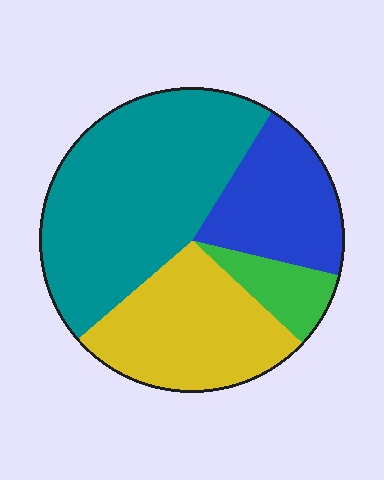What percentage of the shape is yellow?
Yellow takes up about one quarter (1/4) of the shape.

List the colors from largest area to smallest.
From largest to smallest: teal, yellow, blue, green.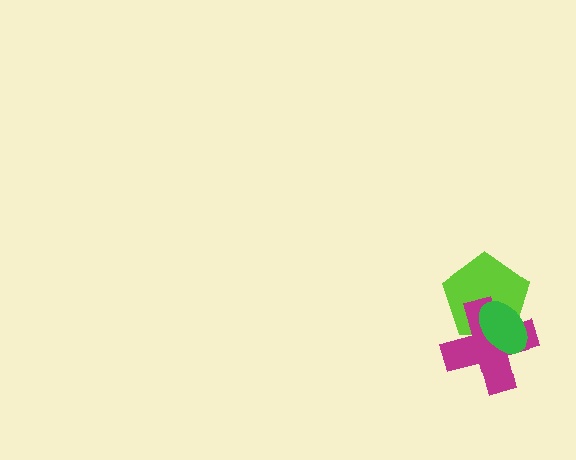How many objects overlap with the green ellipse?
2 objects overlap with the green ellipse.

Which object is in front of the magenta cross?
The green ellipse is in front of the magenta cross.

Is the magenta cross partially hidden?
Yes, it is partially covered by another shape.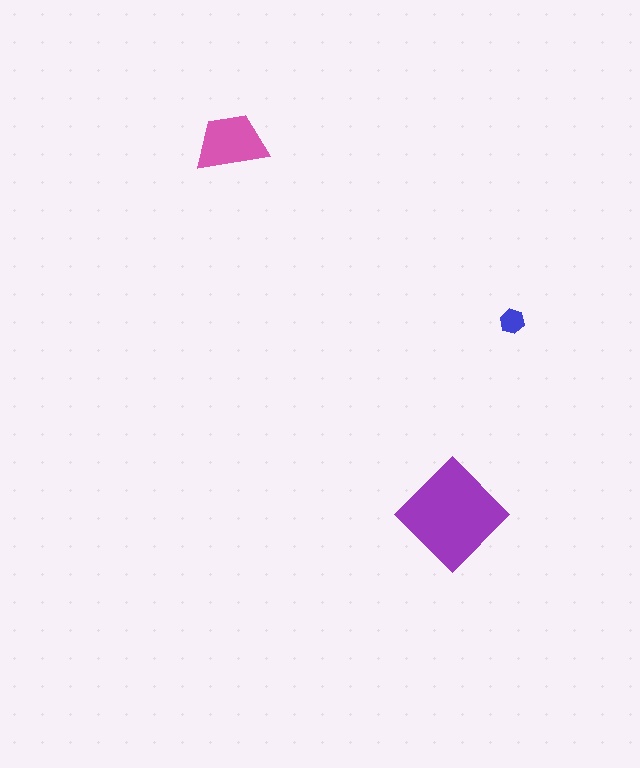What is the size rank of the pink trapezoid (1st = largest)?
2nd.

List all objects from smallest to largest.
The blue hexagon, the pink trapezoid, the purple diamond.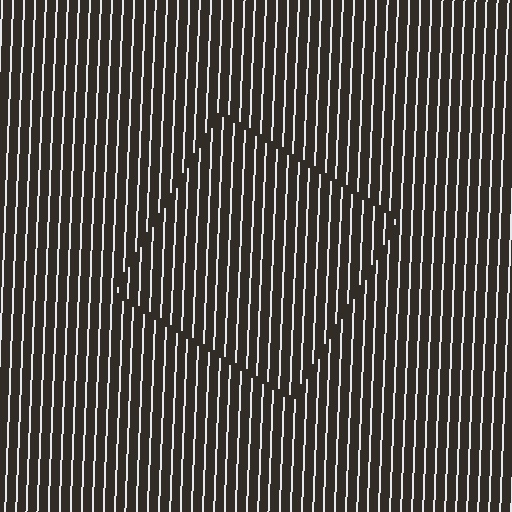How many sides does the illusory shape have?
4 sides — the line-ends trace a square.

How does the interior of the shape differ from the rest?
The interior of the shape contains the same grating, shifted by half a period — the contour is defined by the phase discontinuity where line-ends from the inner and outer gratings abut.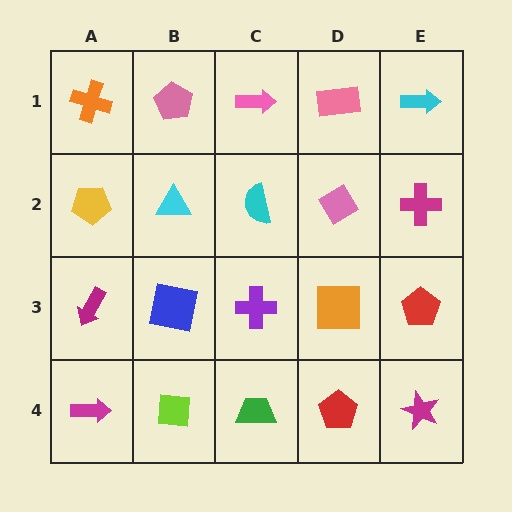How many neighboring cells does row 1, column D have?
3.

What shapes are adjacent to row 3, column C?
A cyan semicircle (row 2, column C), a green trapezoid (row 4, column C), a blue square (row 3, column B), an orange square (row 3, column D).